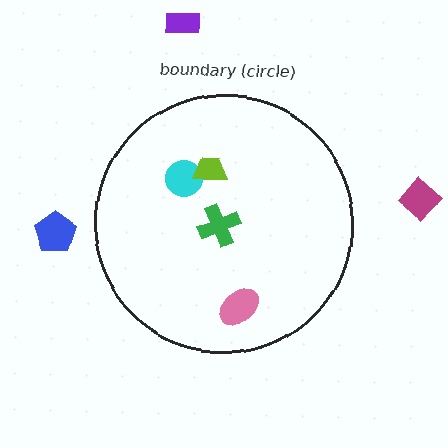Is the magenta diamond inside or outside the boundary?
Outside.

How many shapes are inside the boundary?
4 inside, 3 outside.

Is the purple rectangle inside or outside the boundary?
Outside.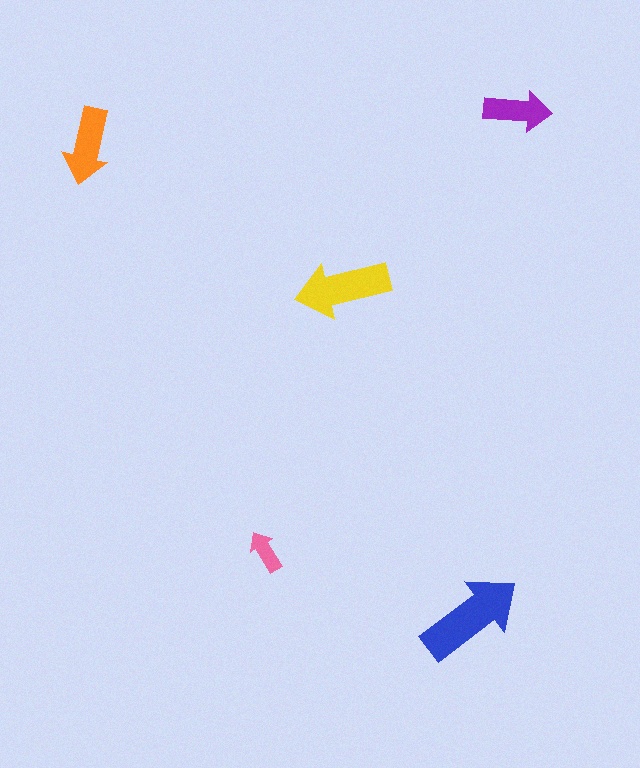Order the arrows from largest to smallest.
the blue one, the yellow one, the orange one, the purple one, the pink one.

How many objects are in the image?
There are 5 objects in the image.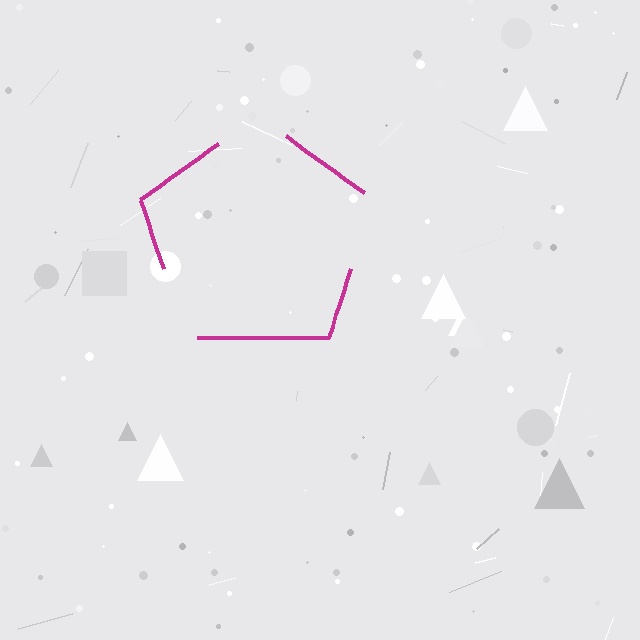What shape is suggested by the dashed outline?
The dashed outline suggests a pentagon.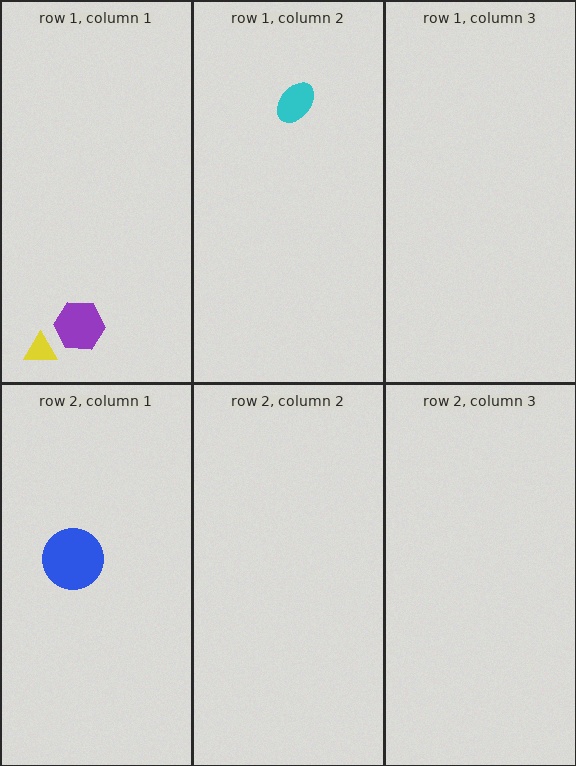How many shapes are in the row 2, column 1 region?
1.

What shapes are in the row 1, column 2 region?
The cyan ellipse.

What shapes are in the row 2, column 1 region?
The blue circle.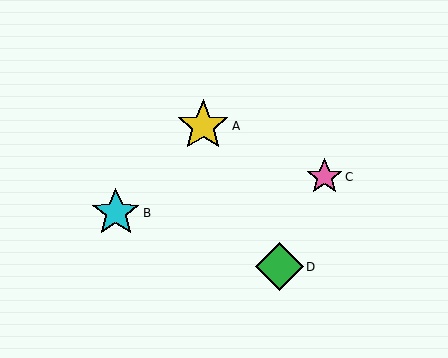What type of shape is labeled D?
Shape D is a green diamond.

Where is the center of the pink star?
The center of the pink star is at (324, 177).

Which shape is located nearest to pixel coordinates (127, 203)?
The cyan star (labeled B) at (116, 213) is nearest to that location.